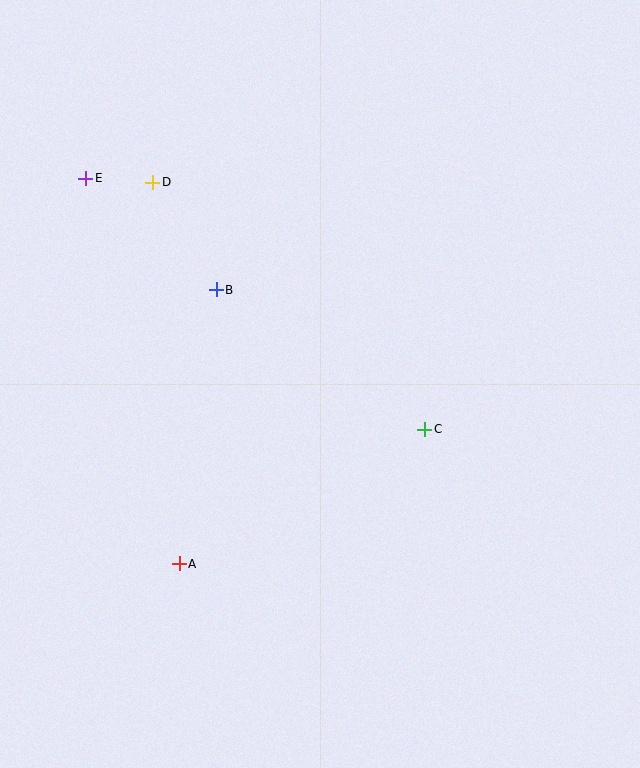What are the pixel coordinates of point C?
Point C is at (425, 429).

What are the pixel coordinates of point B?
Point B is at (216, 290).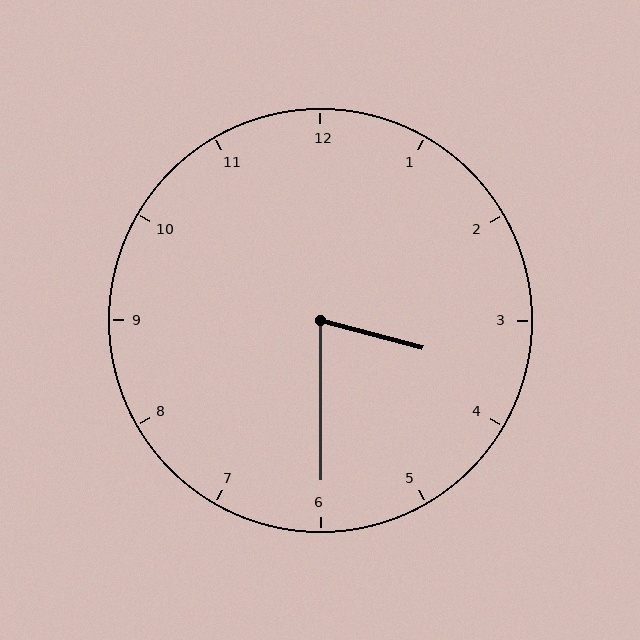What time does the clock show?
3:30.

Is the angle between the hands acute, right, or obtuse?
It is acute.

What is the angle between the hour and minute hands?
Approximately 75 degrees.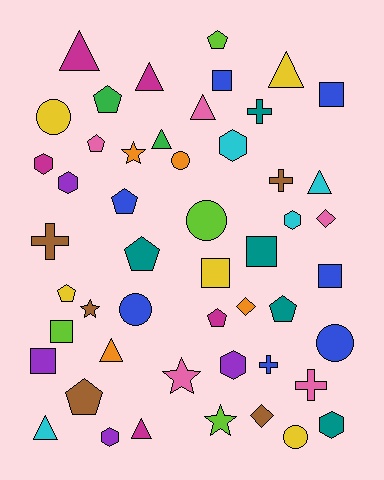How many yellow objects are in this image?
There are 5 yellow objects.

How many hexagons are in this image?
There are 7 hexagons.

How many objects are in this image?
There are 50 objects.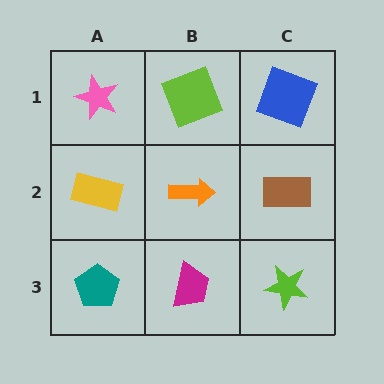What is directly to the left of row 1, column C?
A lime square.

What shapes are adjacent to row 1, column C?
A brown rectangle (row 2, column C), a lime square (row 1, column B).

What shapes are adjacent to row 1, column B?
An orange arrow (row 2, column B), a pink star (row 1, column A), a blue square (row 1, column C).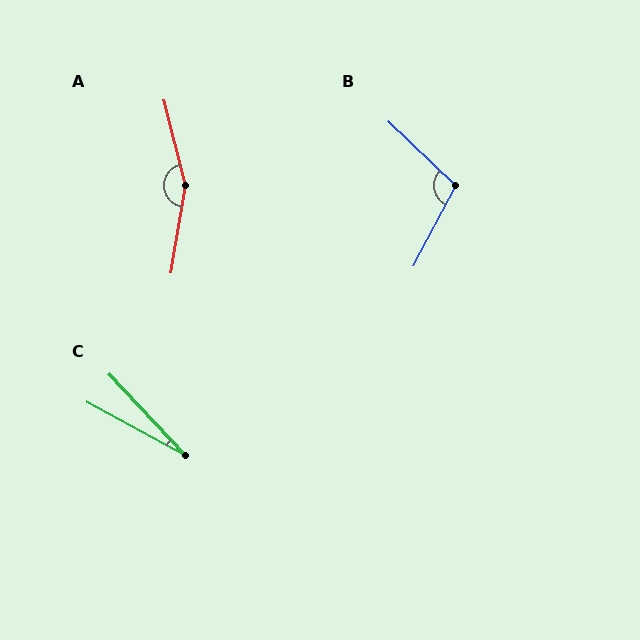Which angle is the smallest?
C, at approximately 19 degrees.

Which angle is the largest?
A, at approximately 157 degrees.